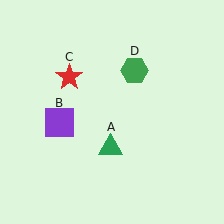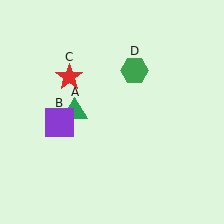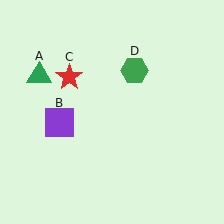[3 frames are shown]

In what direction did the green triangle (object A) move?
The green triangle (object A) moved up and to the left.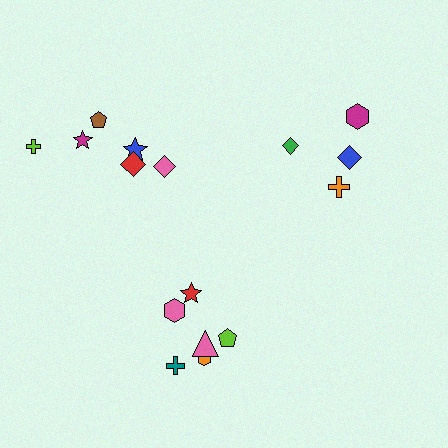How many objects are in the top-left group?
There are 6 objects.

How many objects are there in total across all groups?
There are 16 objects.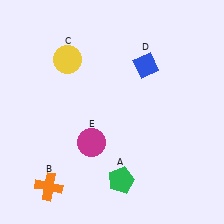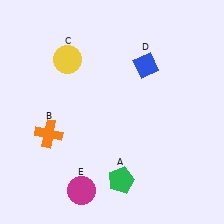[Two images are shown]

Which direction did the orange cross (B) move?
The orange cross (B) moved up.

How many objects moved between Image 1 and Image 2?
2 objects moved between the two images.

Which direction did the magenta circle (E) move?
The magenta circle (E) moved down.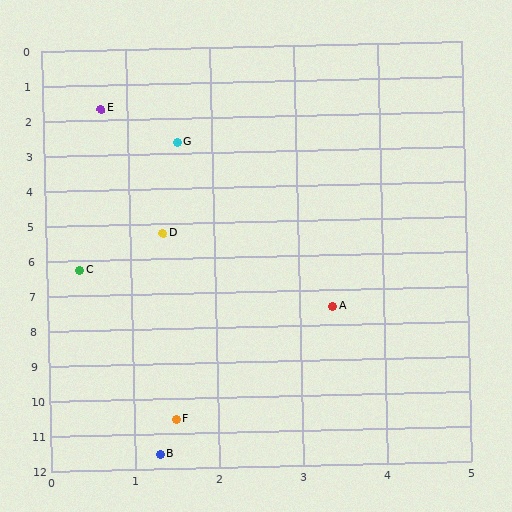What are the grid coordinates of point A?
Point A is at approximately (3.4, 7.5).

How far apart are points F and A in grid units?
Points F and A are about 3.6 grid units apart.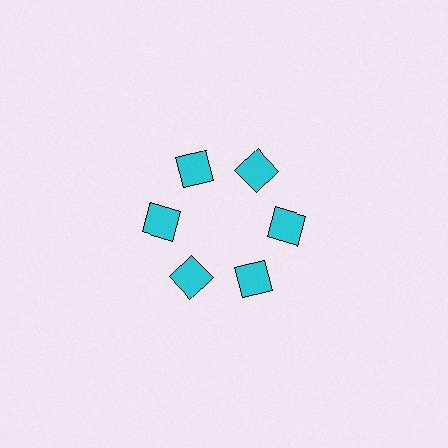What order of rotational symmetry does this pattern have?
This pattern has 6-fold rotational symmetry.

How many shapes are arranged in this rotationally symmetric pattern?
There are 6 shapes, arranged in 6 groups of 1.